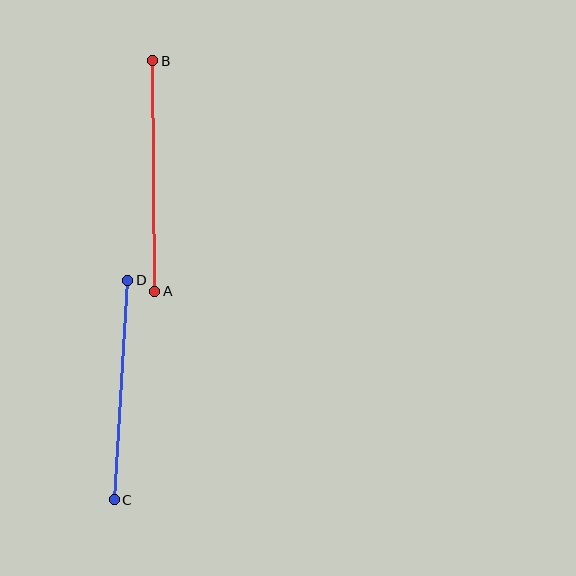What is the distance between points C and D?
The distance is approximately 220 pixels.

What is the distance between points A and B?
The distance is approximately 231 pixels.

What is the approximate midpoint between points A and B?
The midpoint is at approximately (154, 176) pixels.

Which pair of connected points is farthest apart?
Points A and B are farthest apart.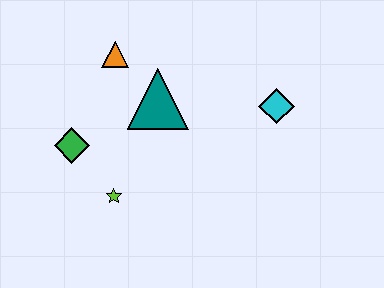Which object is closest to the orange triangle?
The teal triangle is closest to the orange triangle.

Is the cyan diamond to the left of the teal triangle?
No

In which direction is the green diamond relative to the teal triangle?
The green diamond is to the left of the teal triangle.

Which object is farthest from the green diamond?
The cyan diamond is farthest from the green diamond.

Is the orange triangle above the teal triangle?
Yes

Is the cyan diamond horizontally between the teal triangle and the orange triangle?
No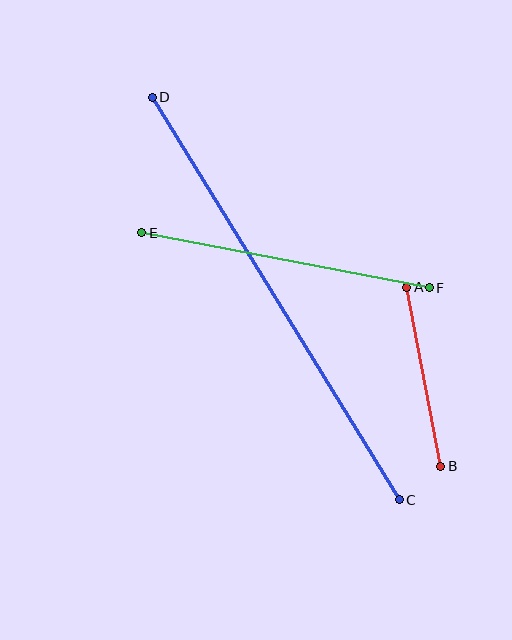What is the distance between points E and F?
The distance is approximately 293 pixels.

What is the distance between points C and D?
The distance is approximately 472 pixels.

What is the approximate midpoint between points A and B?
The midpoint is at approximately (424, 377) pixels.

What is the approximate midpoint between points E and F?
The midpoint is at approximately (286, 260) pixels.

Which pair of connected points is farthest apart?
Points C and D are farthest apart.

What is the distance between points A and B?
The distance is approximately 182 pixels.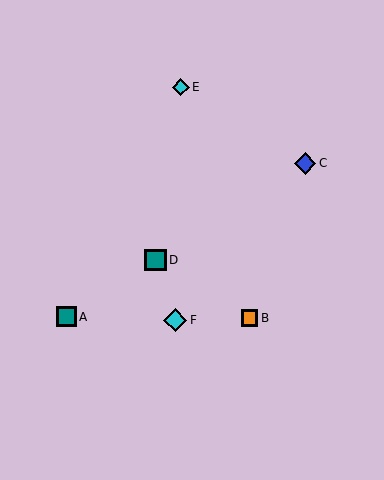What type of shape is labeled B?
Shape B is an orange square.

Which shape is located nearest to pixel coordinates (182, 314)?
The cyan diamond (labeled F) at (175, 320) is nearest to that location.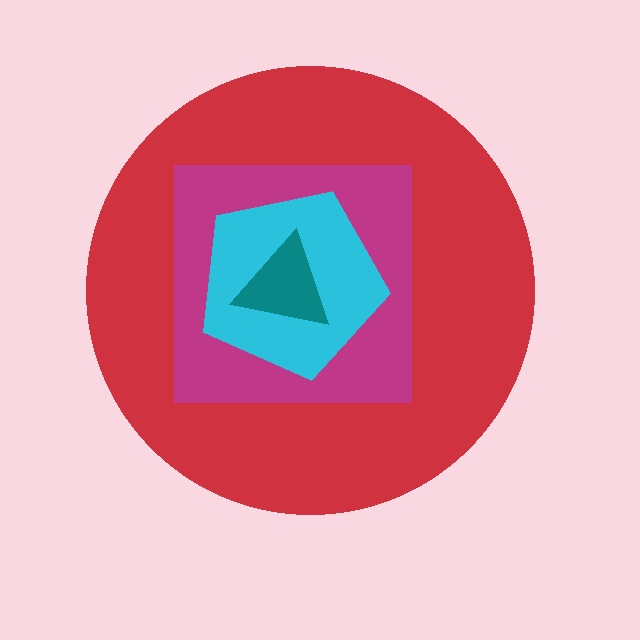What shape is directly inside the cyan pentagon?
The teal triangle.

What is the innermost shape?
The teal triangle.